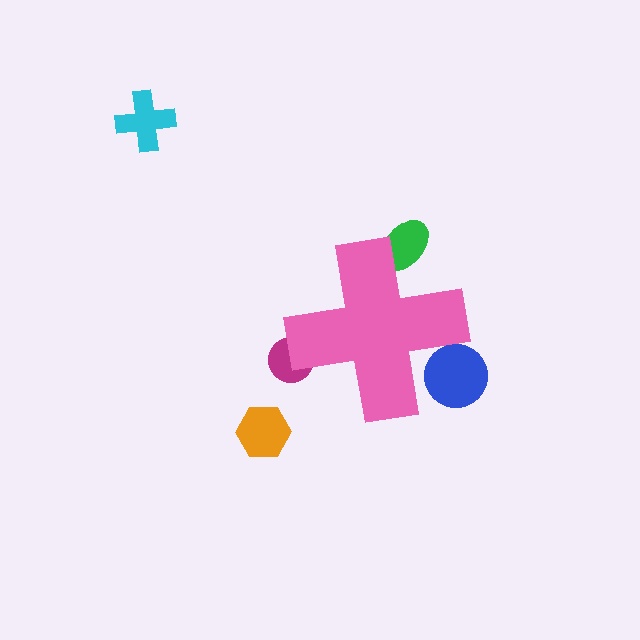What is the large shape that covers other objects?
A pink cross.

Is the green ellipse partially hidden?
Yes, the green ellipse is partially hidden behind the pink cross.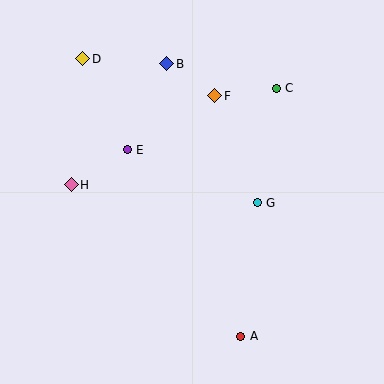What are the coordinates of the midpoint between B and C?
The midpoint between B and C is at (222, 76).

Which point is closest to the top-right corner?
Point C is closest to the top-right corner.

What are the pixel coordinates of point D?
Point D is at (83, 59).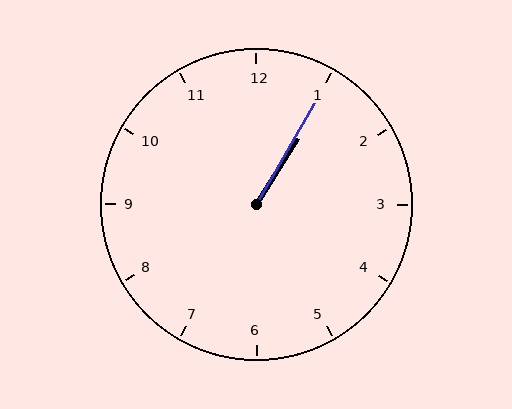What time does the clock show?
1:05.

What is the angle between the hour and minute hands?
Approximately 2 degrees.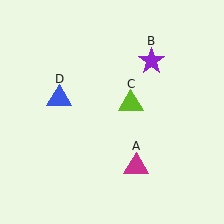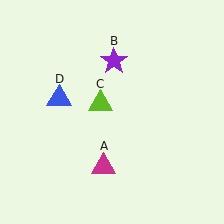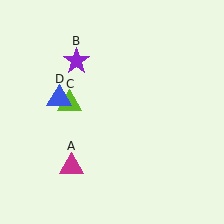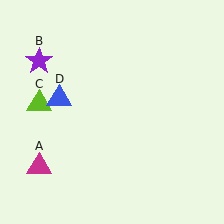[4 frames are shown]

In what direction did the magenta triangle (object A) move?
The magenta triangle (object A) moved left.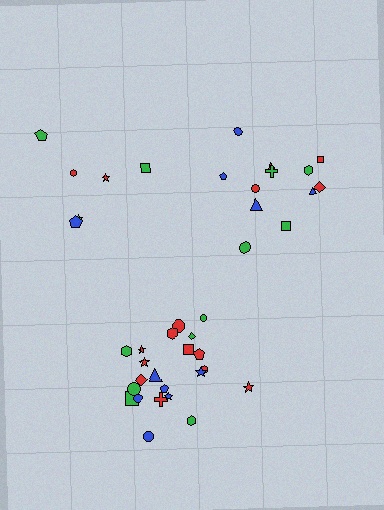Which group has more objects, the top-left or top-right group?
The top-right group.